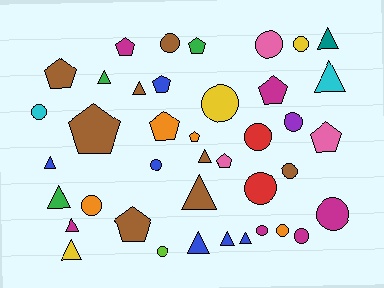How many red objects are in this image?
There are 2 red objects.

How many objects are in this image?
There are 40 objects.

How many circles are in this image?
There are 16 circles.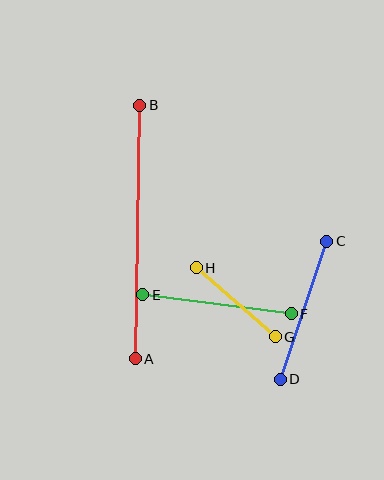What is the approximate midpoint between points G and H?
The midpoint is at approximately (236, 302) pixels.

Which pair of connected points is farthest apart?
Points A and B are farthest apart.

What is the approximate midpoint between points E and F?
The midpoint is at approximately (217, 304) pixels.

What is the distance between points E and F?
The distance is approximately 149 pixels.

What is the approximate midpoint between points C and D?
The midpoint is at approximately (304, 310) pixels.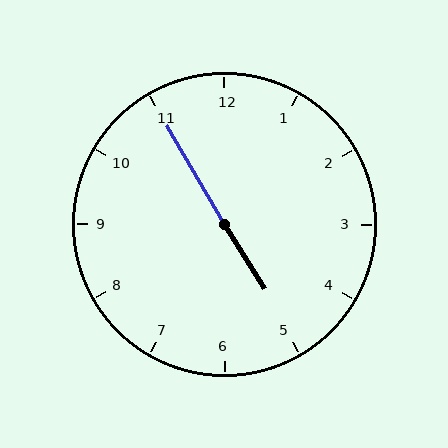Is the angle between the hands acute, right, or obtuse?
It is obtuse.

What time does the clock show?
4:55.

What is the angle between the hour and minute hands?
Approximately 178 degrees.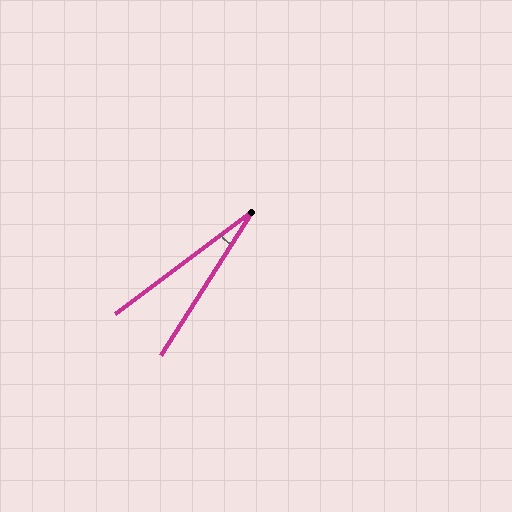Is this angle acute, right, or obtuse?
It is acute.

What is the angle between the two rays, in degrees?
Approximately 21 degrees.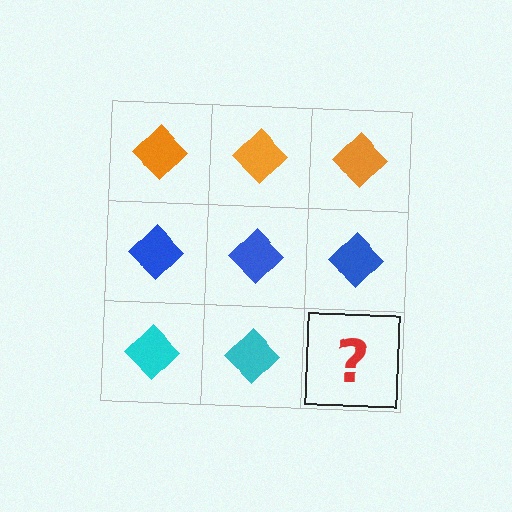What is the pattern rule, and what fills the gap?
The rule is that each row has a consistent color. The gap should be filled with a cyan diamond.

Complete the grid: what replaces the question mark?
The question mark should be replaced with a cyan diamond.